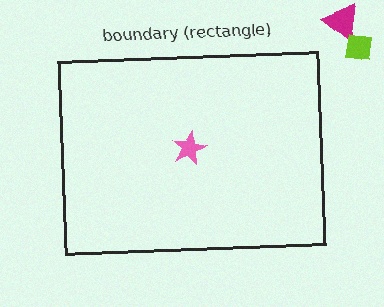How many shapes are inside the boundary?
1 inside, 2 outside.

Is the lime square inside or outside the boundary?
Outside.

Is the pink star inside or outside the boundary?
Inside.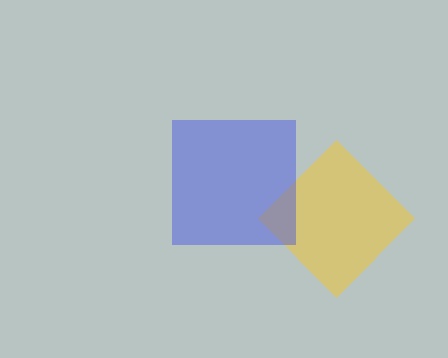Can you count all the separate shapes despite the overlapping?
Yes, there are 2 separate shapes.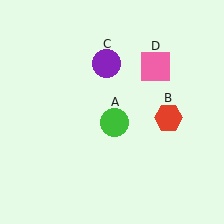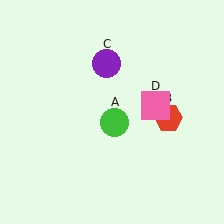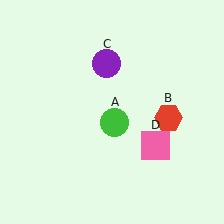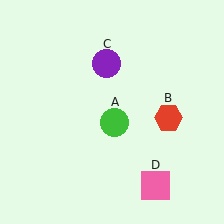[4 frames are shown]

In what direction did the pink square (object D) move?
The pink square (object D) moved down.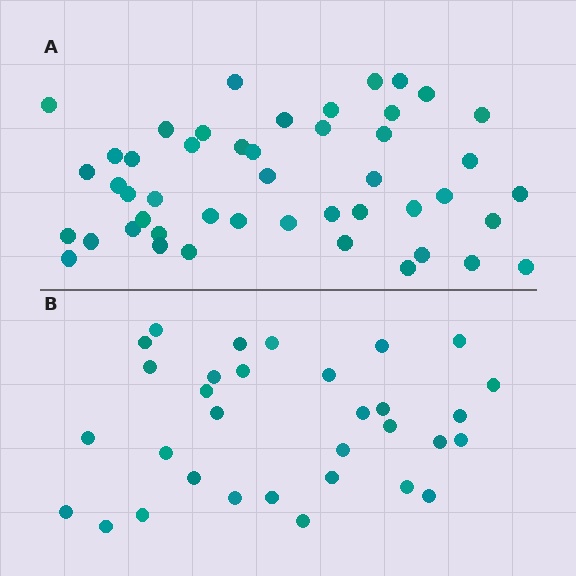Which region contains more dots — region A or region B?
Region A (the top region) has more dots.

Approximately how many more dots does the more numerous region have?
Region A has approximately 15 more dots than region B.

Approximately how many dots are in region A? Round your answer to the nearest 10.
About 50 dots. (The exact count is 47, which rounds to 50.)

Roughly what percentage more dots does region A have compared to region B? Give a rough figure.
About 45% more.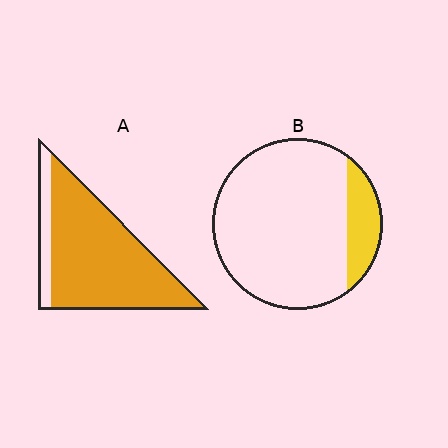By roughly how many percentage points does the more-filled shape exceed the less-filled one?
By roughly 70 percentage points (A over B).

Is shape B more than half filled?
No.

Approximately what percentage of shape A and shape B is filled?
A is approximately 85% and B is approximately 15%.